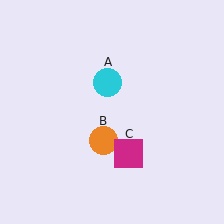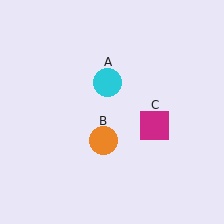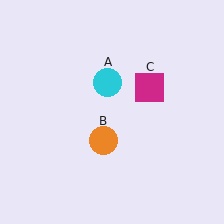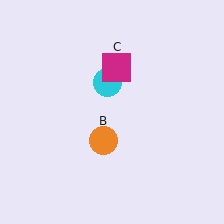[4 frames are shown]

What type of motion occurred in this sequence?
The magenta square (object C) rotated counterclockwise around the center of the scene.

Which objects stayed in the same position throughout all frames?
Cyan circle (object A) and orange circle (object B) remained stationary.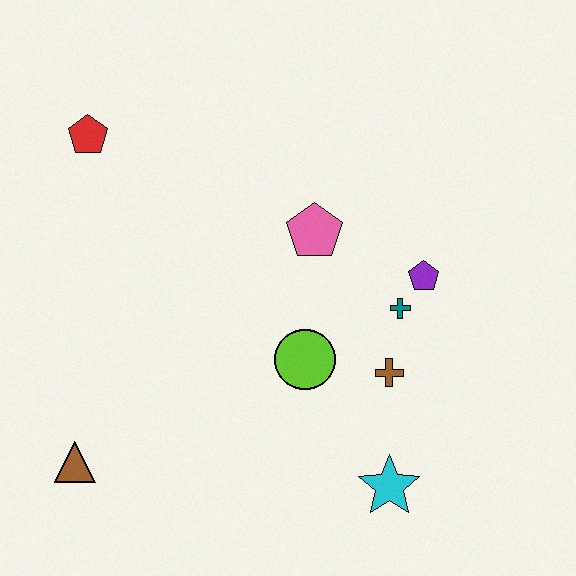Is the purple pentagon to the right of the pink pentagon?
Yes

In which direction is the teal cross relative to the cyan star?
The teal cross is above the cyan star.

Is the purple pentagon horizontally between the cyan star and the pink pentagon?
No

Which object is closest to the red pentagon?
The pink pentagon is closest to the red pentagon.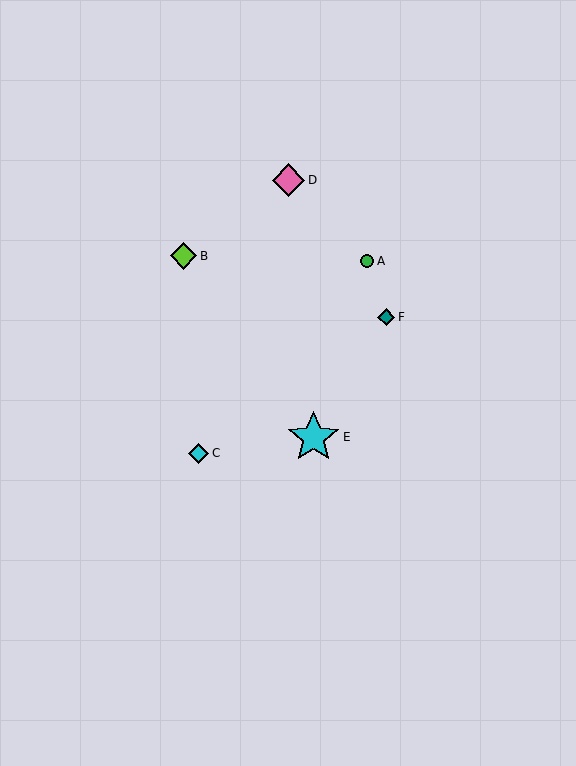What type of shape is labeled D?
Shape D is a pink diamond.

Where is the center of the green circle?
The center of the green circle is at (367, 261).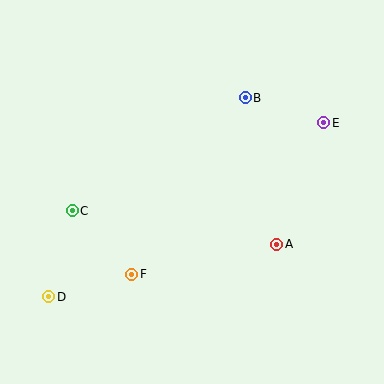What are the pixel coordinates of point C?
Point C is at (72, 211).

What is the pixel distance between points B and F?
The distance between B and F is 210 pixels.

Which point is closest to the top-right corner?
Point E is closest to the top-right corner.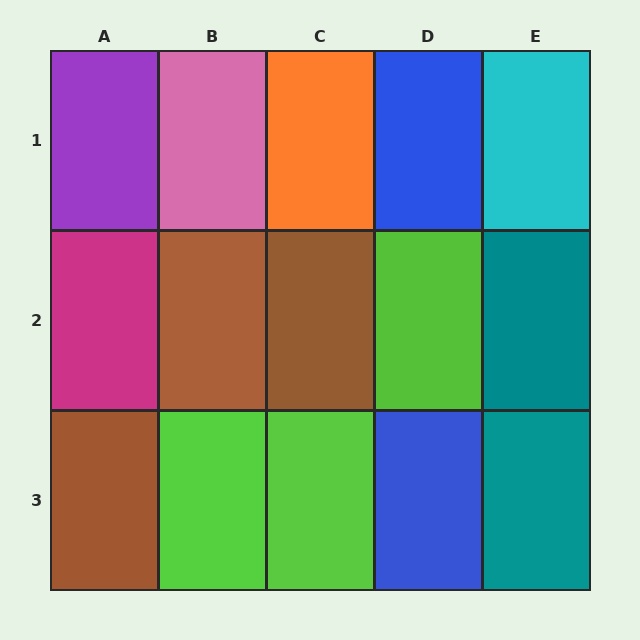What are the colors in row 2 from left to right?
Magenta, brown, brown, lime, teal.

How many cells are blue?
2 cells are blue.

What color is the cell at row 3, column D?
Blue.